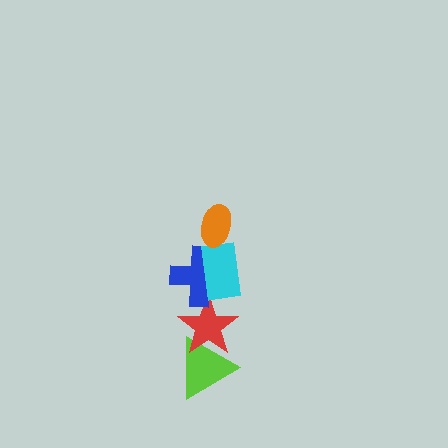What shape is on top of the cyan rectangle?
The orange ellipse is on top of the cyan rectangle.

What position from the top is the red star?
The red star is 4th from the top.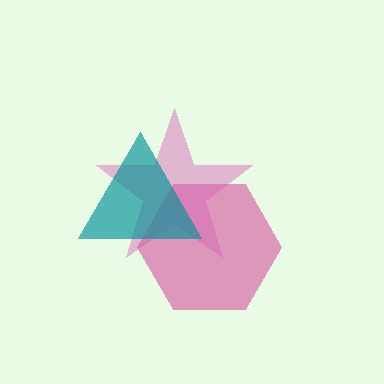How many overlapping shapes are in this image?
There are 3 overlapping shapes in the image.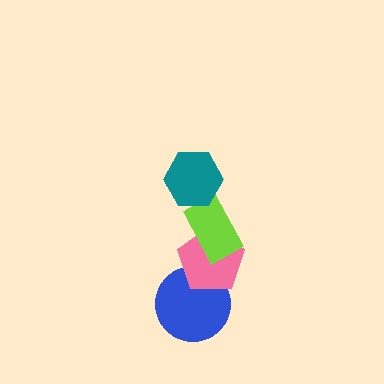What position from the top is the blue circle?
The blue circle is 4th from the top.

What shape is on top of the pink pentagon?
The lime rectangle is on top of the pink pentagon.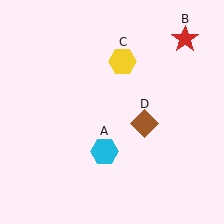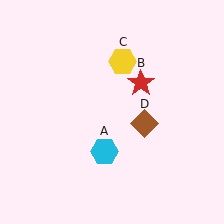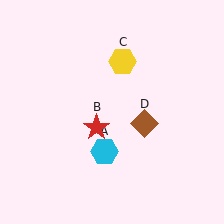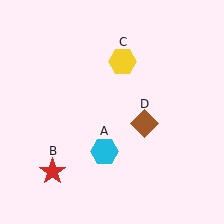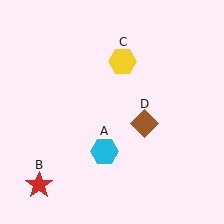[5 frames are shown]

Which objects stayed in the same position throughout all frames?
Cyan hexagon (object A) and yellow hexagon (object C) and brown diamond (object D) remained stationary.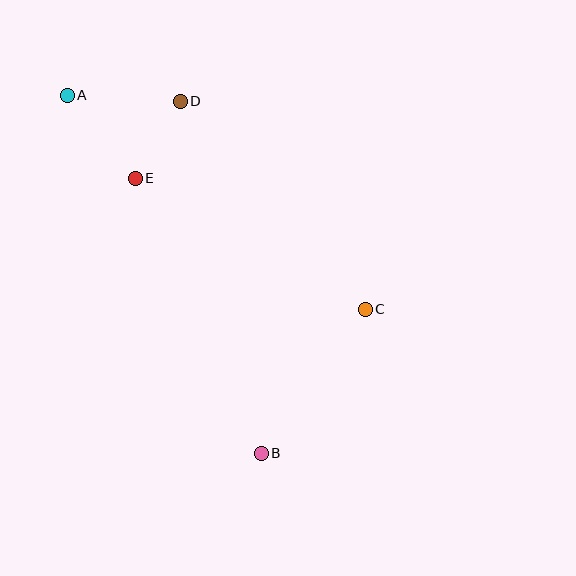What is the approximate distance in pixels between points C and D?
The distance between C and D is approximately 278 pixels.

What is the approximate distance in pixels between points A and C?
The distance between A and C is approximately 367 pixels.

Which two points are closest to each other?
Points D and E are closest to each other.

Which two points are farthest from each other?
Points A and B are farthest from each other.